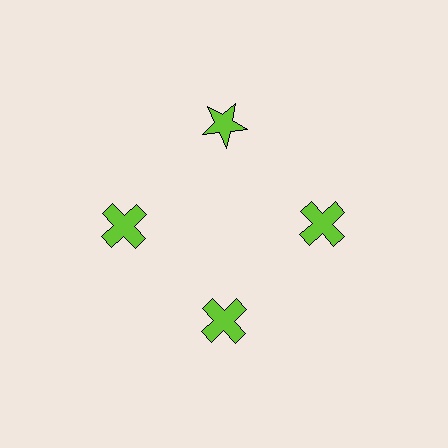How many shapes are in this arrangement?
There are 4 shapes arranged in a ring pattern.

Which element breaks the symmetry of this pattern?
The lime star at roughly the 12 o'clock position breaks the symmetry. All other shapes are lime crosses.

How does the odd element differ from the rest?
It has a different shape: star instead of cross.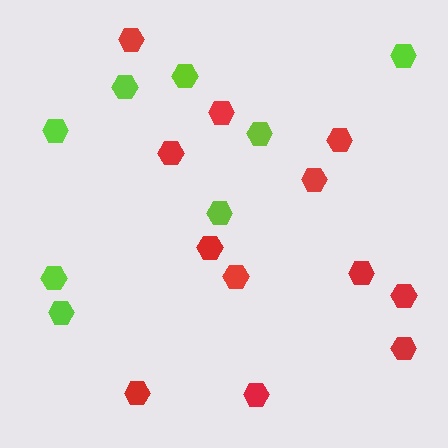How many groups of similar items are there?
There are 2 groups: one group of red hexagons (12) and one group of lime hexagons (8).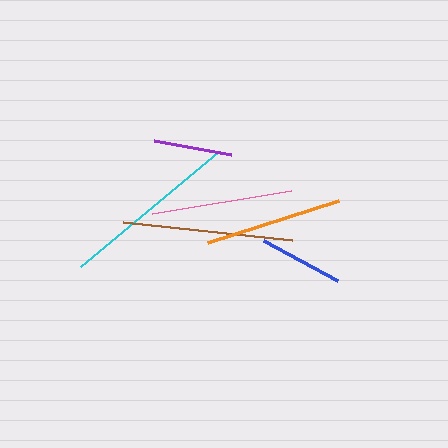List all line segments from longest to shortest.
From longest to shortest: cyan, brown, pink, orange, blue, purple.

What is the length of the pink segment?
The pink segment is approximately 141 pixels long.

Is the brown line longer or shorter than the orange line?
The brown line is longer than the orange line.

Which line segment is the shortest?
The purple line is the shortest at approximately 78 pixels.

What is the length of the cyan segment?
The cyan segment is approximately 179 pixels long.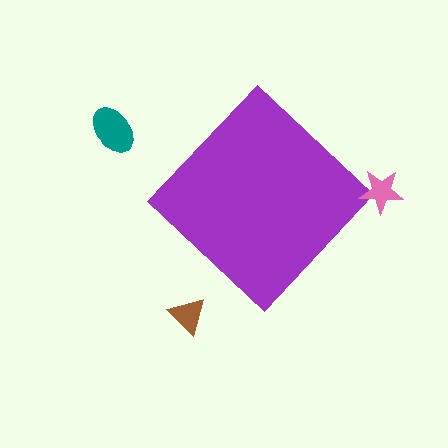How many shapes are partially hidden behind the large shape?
0 shapes are partially hidden.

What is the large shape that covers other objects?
A purple diamond.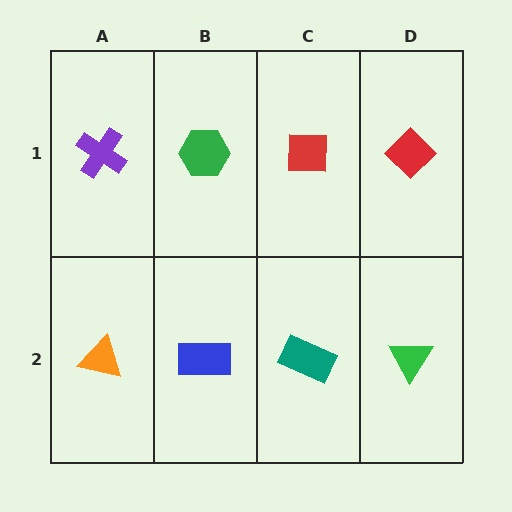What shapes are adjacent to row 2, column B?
A green hexagon (row 1, column B), an orange triangle (row 2, column A), a teal rectangle (row 2, column C).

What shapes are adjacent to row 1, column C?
A teal rectangle (row 2, column C), a green hexagon (row 1, column B), a red diamond (row 1, column D).